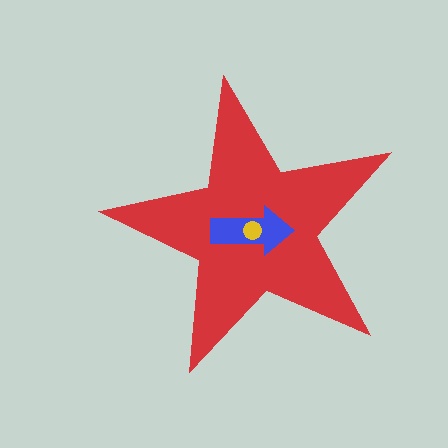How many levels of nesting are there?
3.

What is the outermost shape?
The red star.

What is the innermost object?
The yellow circle.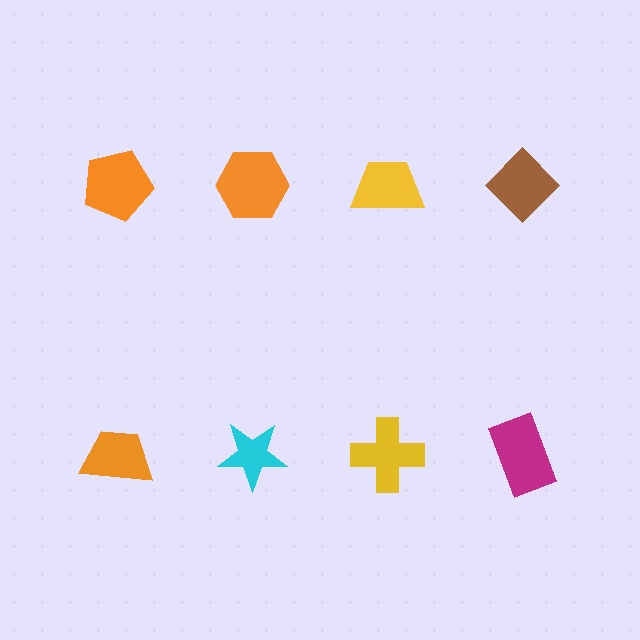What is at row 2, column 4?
A magenta rectangle.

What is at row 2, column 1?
An orange trapezoid.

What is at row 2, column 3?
A yellow cross.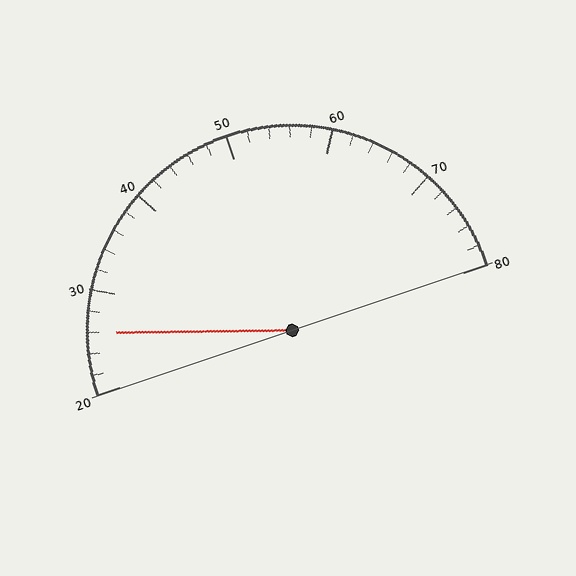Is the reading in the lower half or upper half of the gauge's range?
The reading is in the lower half of the range (20 to 80).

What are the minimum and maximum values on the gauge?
The gauge ranges from 20 to 80.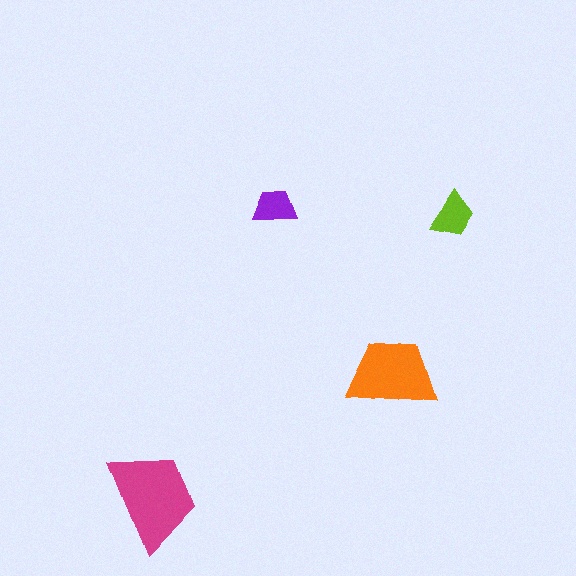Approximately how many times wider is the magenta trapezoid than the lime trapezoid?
About 2 times wider.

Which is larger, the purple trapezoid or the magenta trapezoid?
The magenta one.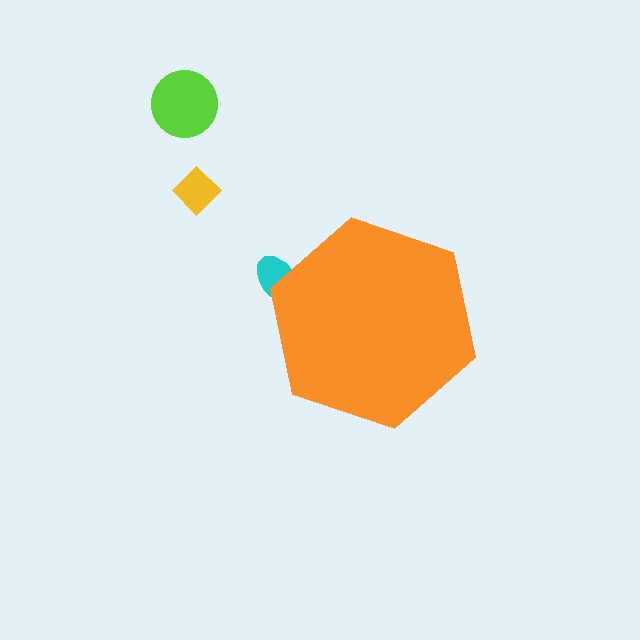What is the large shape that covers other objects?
An orange hexagon.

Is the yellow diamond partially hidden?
No, the yellow diamond is fully visible.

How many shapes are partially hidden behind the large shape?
1 shape is partially hidden.